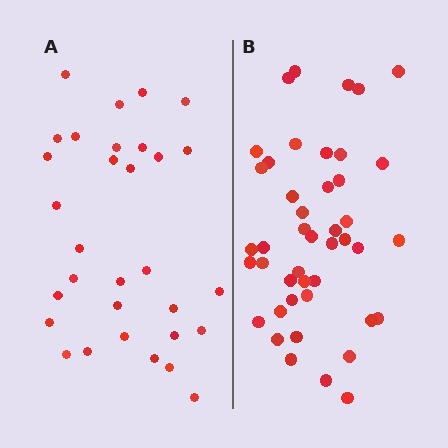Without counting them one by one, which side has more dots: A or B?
Region B (the right region) has more dots.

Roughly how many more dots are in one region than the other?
Region B has approximately 15 more dots than region A.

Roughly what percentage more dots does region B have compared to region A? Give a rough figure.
About 40% more.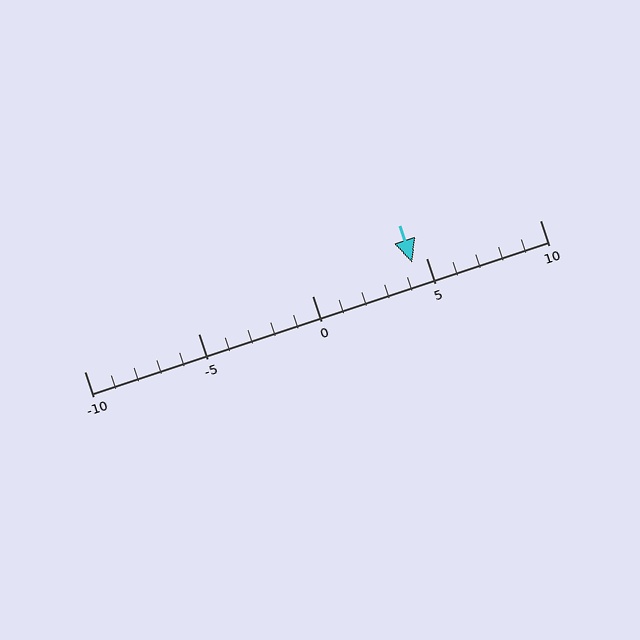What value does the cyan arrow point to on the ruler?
The cyan arrow points to approximately 4.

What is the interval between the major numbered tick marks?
The major tick marks are spaced 5 units apart.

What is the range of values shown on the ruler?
The ruler shows values from -10 to 10.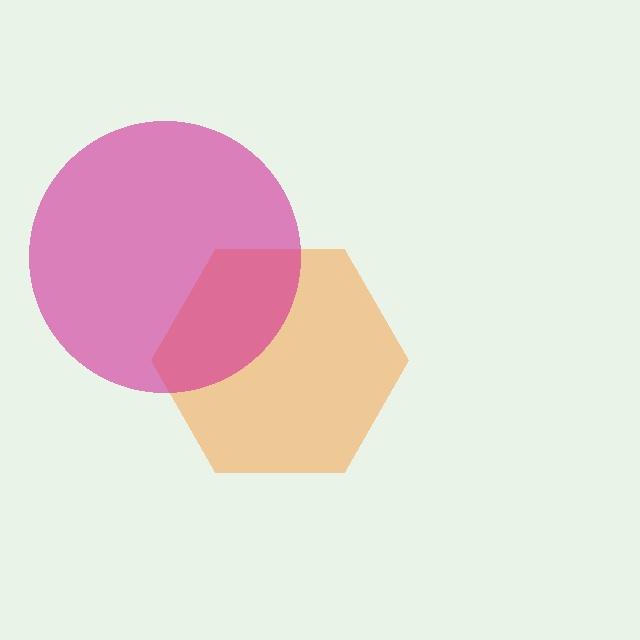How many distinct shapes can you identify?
There are 2 distinct shapes: an orange hexagon, a magenta circle.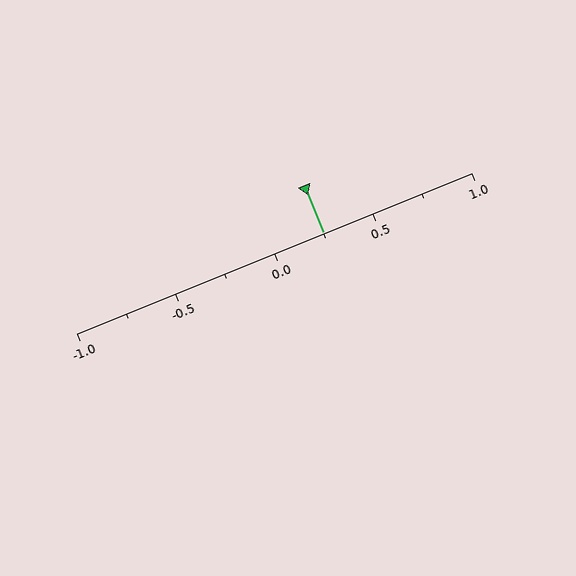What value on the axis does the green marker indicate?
The marker indicates approximately 0.25.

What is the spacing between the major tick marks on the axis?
The major ticks are spaced 0.5 apart.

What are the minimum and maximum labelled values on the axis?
The axis runs from -1.0 to 1.0.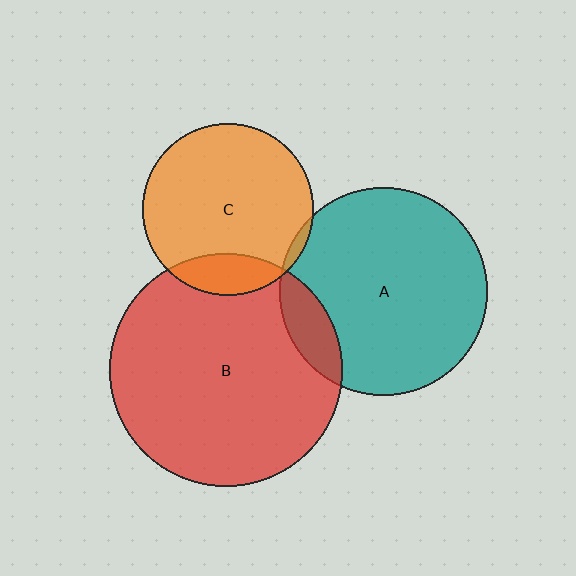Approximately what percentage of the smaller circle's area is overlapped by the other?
Approximately 10%.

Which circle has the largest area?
Circle B (red).